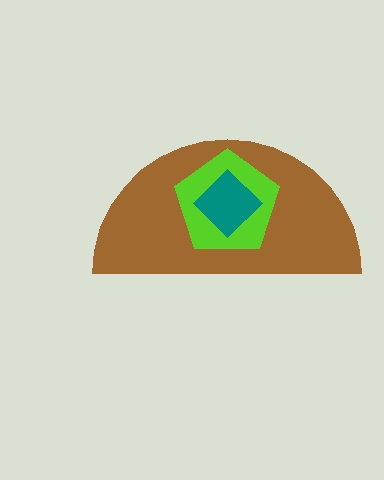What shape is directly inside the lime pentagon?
The teal diamond.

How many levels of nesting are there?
3.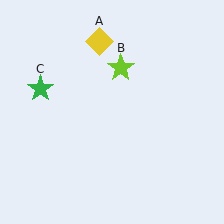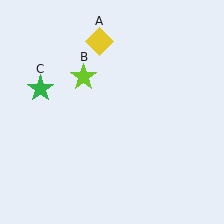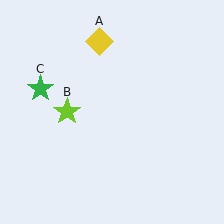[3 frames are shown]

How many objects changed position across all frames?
1 object changed position: lime star (object B).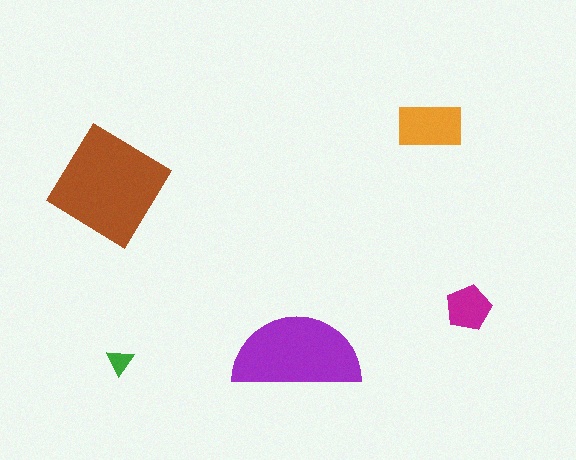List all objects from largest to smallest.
The brown diamond, the purple semicircle, the orange rectangle, the magenta pentagon, the green triangle.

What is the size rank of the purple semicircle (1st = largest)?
2nd.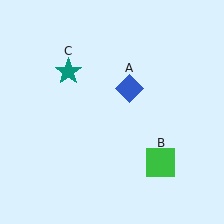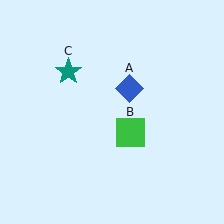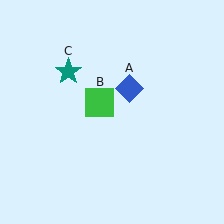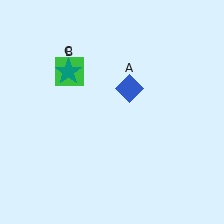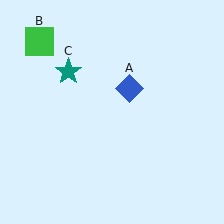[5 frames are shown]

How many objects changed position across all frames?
1 object changed position: green square (object B).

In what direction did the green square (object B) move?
The green square (object B) moved up and to the left.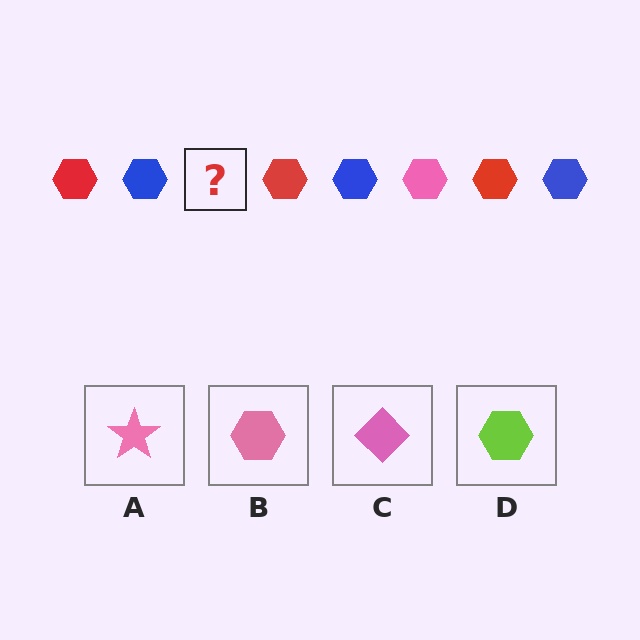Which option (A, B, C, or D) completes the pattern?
B.